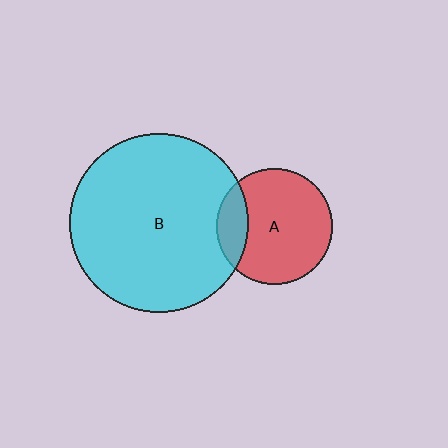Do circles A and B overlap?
Yes.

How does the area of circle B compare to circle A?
Approximately 2.4 times.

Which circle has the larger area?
Circle B (cyan).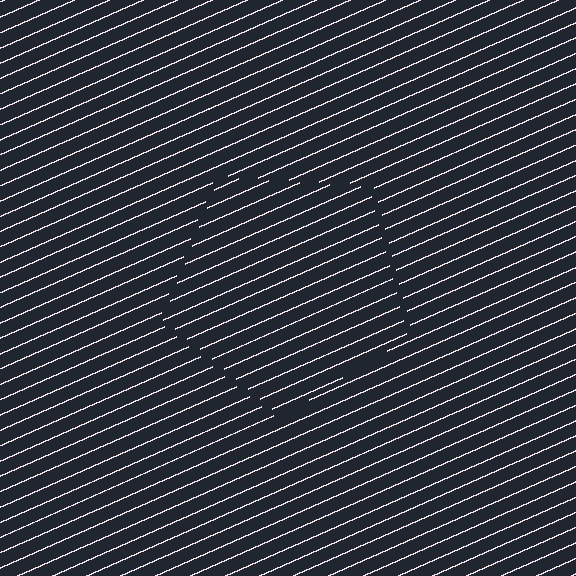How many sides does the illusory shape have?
5 sides — the line-ends trace a pentagon.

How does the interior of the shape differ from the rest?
The interior of the shape contains the same grating, shifted by half a period — the contour is defined by the phase discontinuity where line-ends from the inner and outer gratings abut.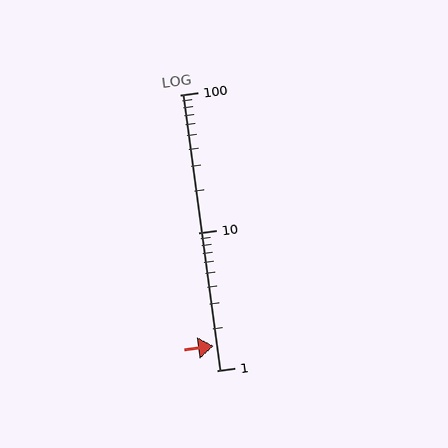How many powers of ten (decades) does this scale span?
The scale spans 2 decades, from 1 to 100.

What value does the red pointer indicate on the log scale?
The pointer indicates approximately 1.5.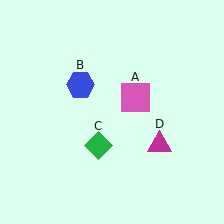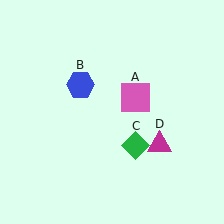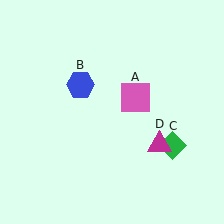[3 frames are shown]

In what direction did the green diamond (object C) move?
The green diamond (object C) moved right.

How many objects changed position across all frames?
1 object changed position: green diamond (object C).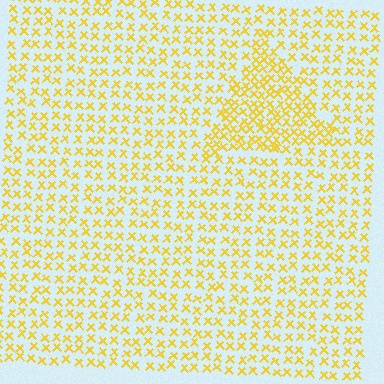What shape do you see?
I see a triangle.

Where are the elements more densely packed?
The elements are more densely packed inside the triangle boundary.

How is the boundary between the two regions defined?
The boundary is defined by a change in element density (approximately 1.8x ratio). All elements are the same color, size, and shape.